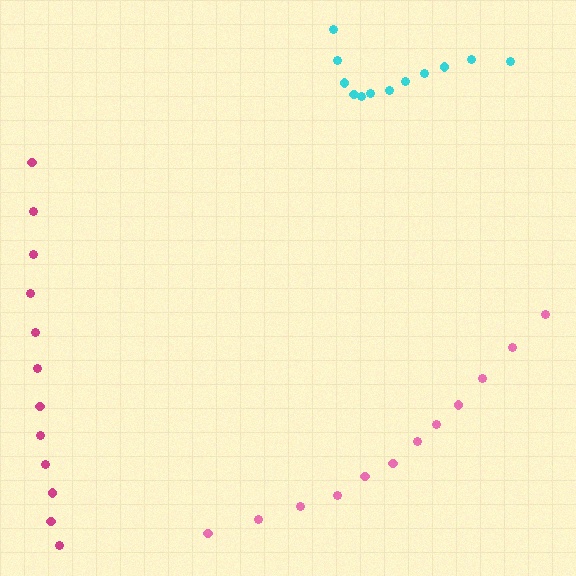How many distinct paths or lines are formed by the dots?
There are 3 distinct paths.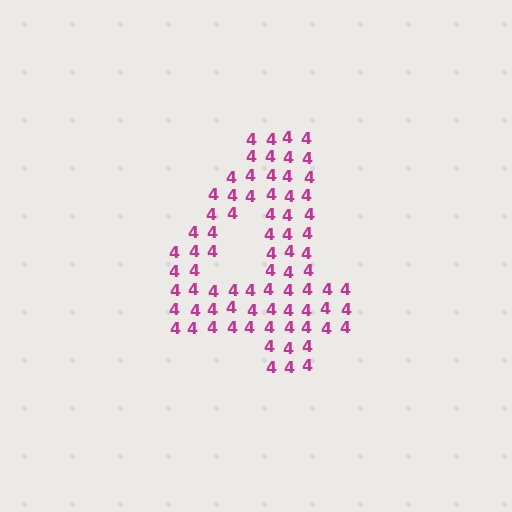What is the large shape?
The large shape is the digit 4.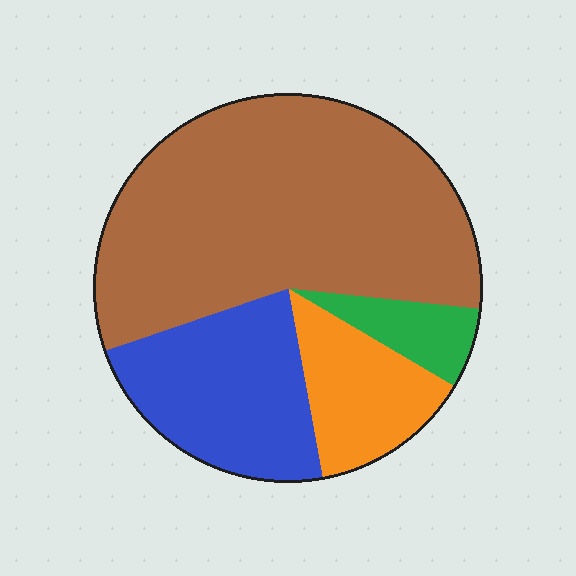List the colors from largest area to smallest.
From largest to smallest: brown, blue, orange, green.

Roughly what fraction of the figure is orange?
Orange takes up about one eighth (1/8) of the figure.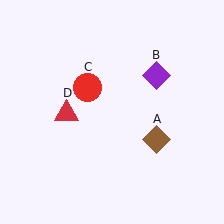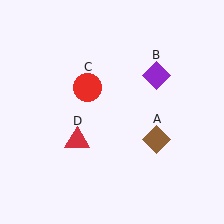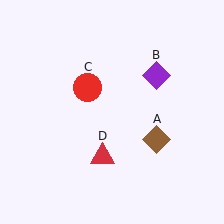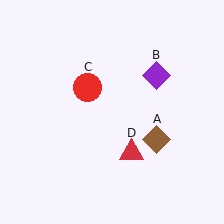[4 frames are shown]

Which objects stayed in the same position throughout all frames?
Brown diamond (object A) and purple diamond (object B) and red circle (object C) remained stationary.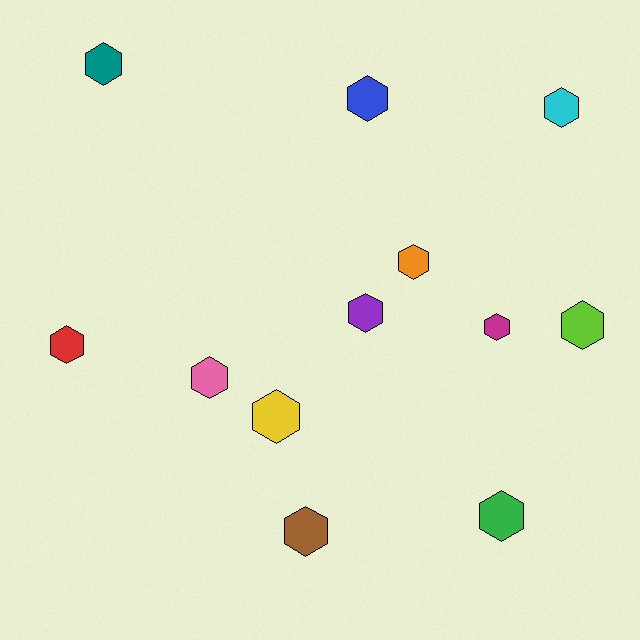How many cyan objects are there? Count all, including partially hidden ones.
There is 1 cyan object.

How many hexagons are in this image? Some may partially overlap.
There are 12 hexagons.